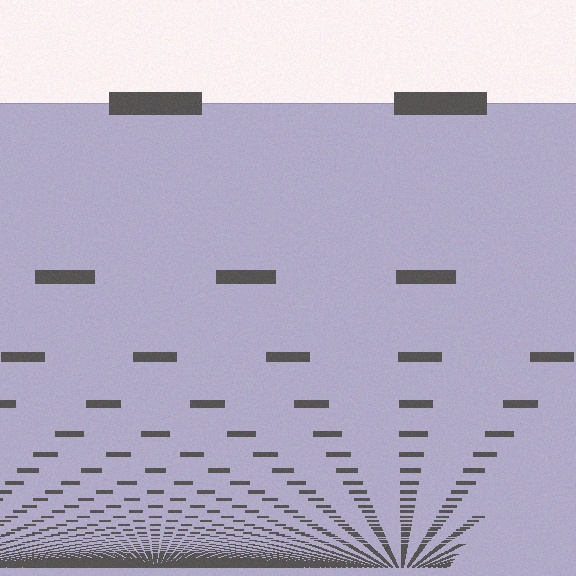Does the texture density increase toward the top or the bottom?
Density increases toward the bottom.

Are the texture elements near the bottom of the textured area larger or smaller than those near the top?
Smaller. The gradient is inverted — elements near the bottom are smaller and denser.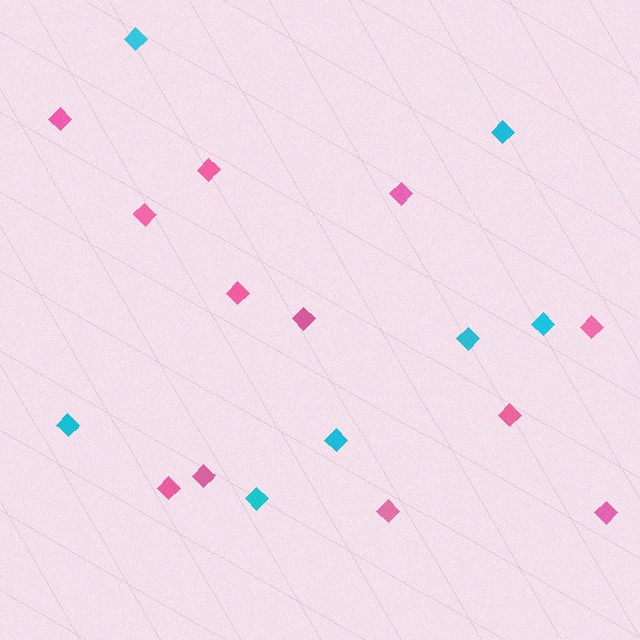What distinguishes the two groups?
There are 2 groups: one group of pink diamonds (12) and one group of cyan diamonds (7).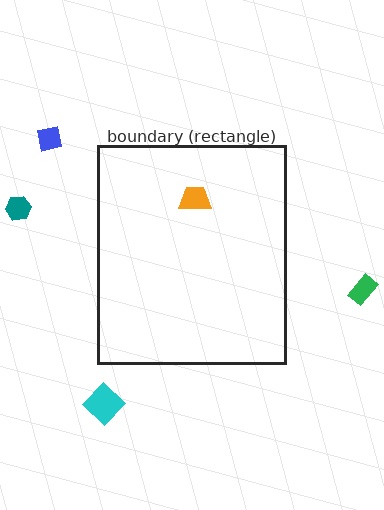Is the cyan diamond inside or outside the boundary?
Outside.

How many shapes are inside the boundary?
1 inside, 4 outside.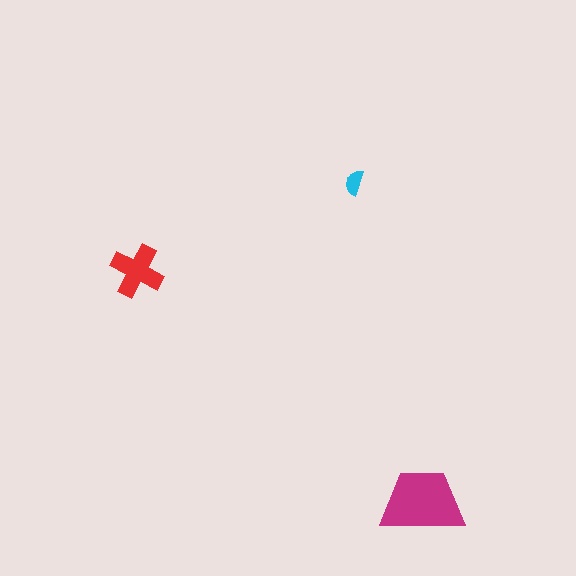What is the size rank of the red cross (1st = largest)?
2nd.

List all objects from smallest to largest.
The cyan semicircle, the red cross, the magenta trapezoid.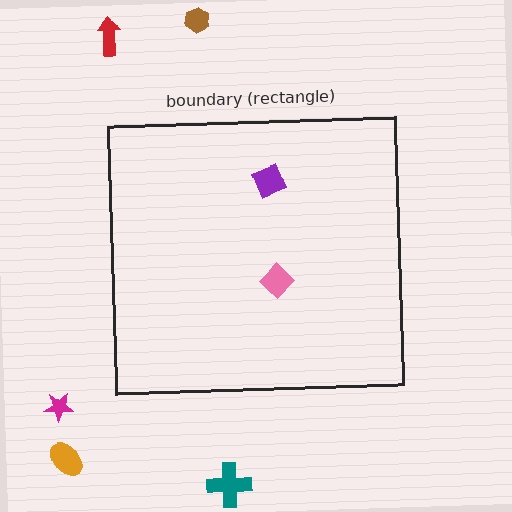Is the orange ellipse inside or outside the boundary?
Outside.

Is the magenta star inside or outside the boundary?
Outside.